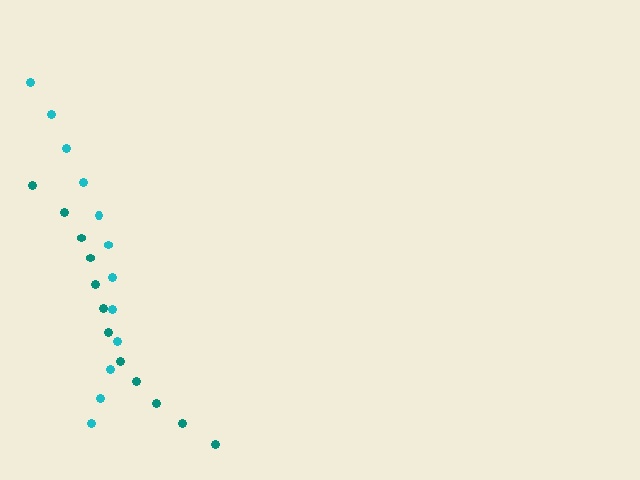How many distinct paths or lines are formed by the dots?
There are 2 distinct paths.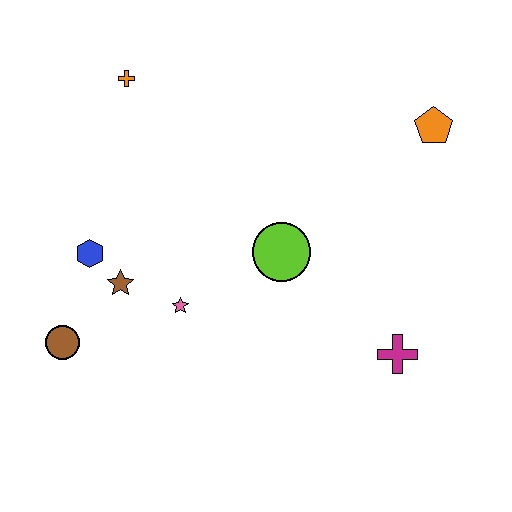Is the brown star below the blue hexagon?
Yes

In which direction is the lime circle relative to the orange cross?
The lime circle is below the orange cross.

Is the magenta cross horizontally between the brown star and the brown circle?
No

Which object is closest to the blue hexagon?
The brown star is closest to the blue hexagon.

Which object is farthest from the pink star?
The orange pentagon is farthest from the pink star.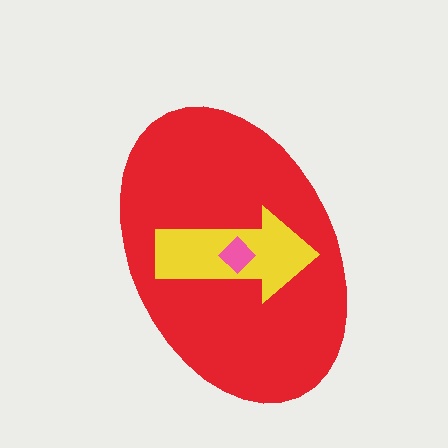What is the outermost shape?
The red ellipse.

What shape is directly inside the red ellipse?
The yellow arrow.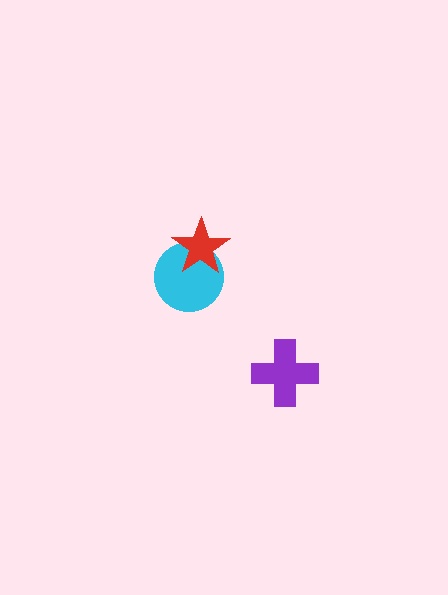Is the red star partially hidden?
No, no other shape covers it.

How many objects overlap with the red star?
1 object overlaps with the red star.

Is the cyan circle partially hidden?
Yes, it is partially covered by another shape.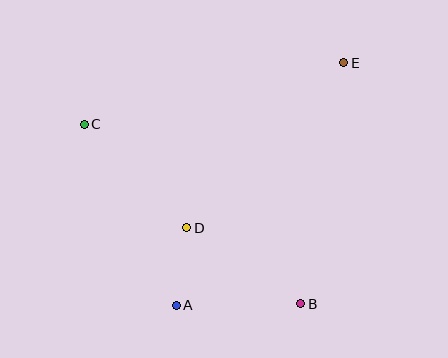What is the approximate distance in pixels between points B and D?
The distance between B and D is approximately 137 pixels.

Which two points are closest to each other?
Points A and D are closest to each other.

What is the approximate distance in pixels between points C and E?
The distance between C and E is approximately 267 pixels.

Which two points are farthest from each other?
Points A and E are farthest from each other.